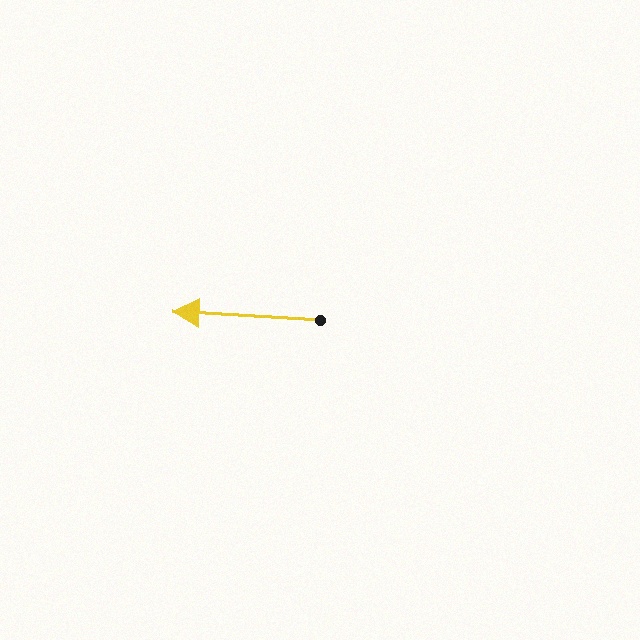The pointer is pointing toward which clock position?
Roughly 9 o'clock.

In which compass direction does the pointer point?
West.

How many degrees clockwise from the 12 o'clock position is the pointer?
Approximately 273 degrees.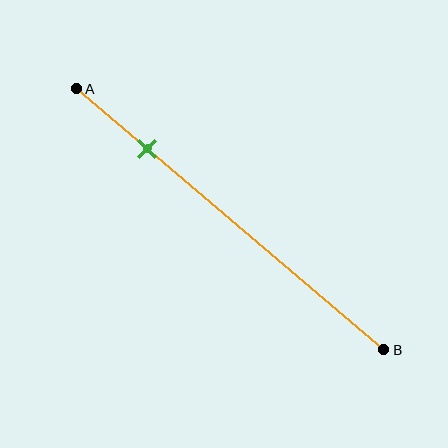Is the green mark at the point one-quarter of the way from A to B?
Yes, the mark is approximately at the one-quarter point.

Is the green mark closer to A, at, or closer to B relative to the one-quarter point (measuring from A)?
The green mark is approximately at the one-quarter point of segment AB.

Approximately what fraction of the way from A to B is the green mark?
The green mark is approximately 25% of the way from A to B.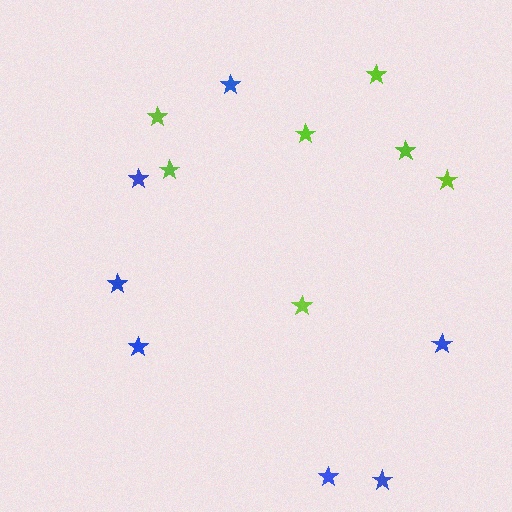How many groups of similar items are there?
There are 2 groups: one group of lime stars (7) and one group of blue stars (7).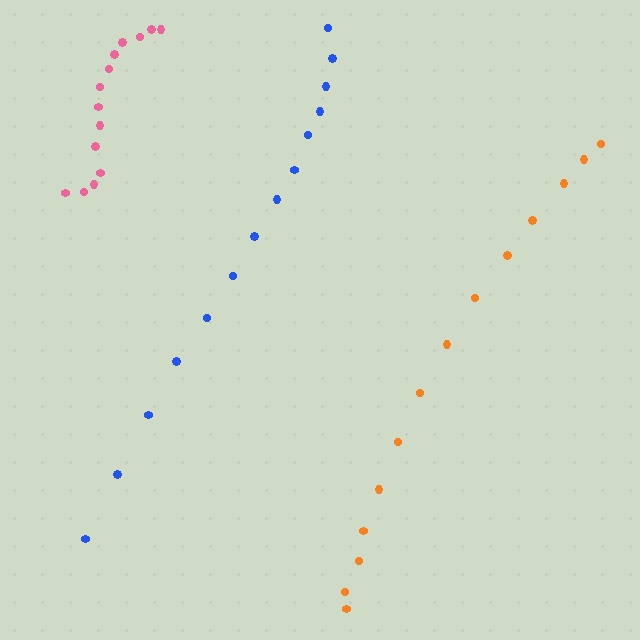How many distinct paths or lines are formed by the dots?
There are 3 distinct paths.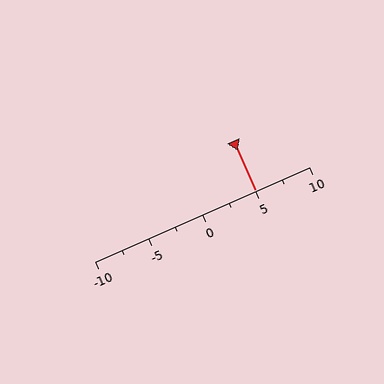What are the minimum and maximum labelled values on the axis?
The axis runs from -10 to 10.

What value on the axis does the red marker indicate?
The marker indicates approximately 5.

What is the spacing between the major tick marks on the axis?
The major ticks are spaced 5 apart.